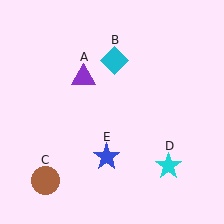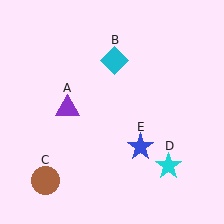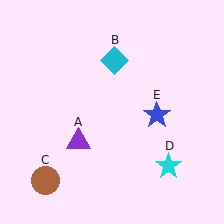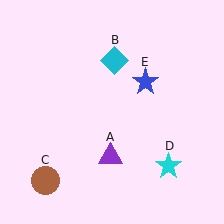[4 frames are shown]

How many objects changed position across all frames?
2 objects changed position: purple triangle (object A), blue star (object E).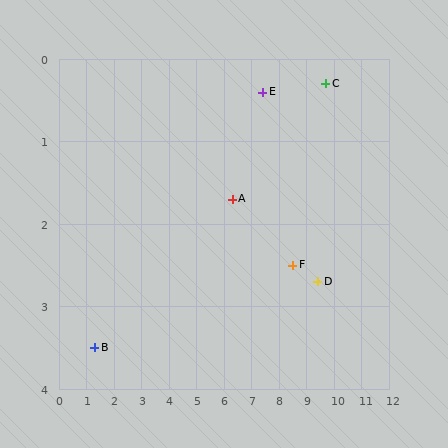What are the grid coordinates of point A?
Point A is at approximately (6.3, 1.7).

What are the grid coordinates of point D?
Point D is at approximately (9.4, 2.7).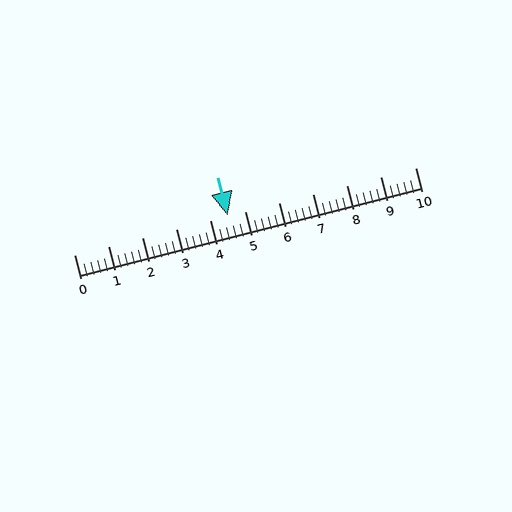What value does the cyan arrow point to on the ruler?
The cyan arrow points to approximately 4.5.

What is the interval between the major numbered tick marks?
The major tick marks are spaced 1 units apart.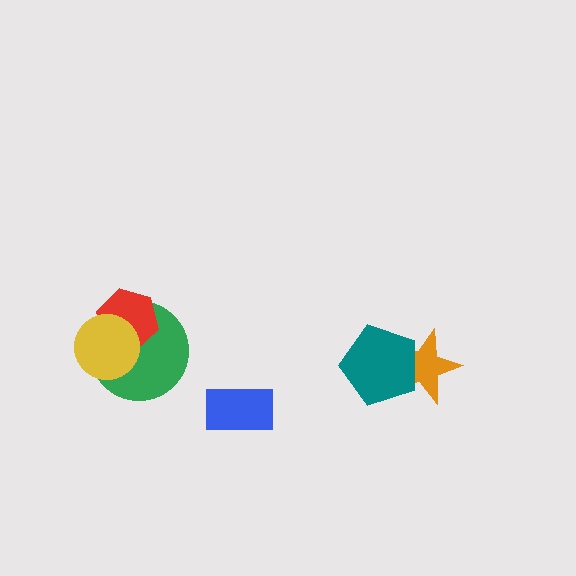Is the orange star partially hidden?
Yes, it is partially covered by another shape.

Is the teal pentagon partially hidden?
No, no other shape covers it.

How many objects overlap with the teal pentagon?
1 object overlaps with the teal pentagon.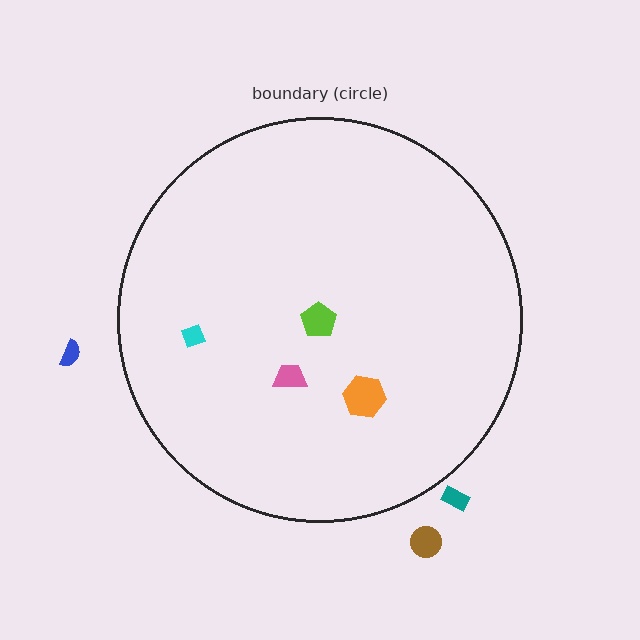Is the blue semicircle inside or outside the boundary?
Outside.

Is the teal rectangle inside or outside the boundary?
Outside.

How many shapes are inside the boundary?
4 inside, 3 outside.